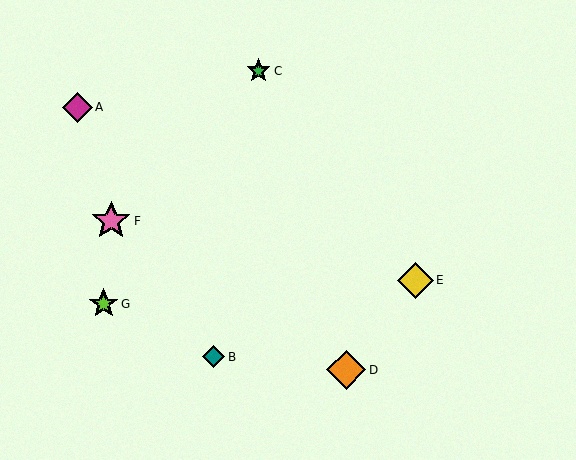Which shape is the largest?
The pink star (labeled F) is the largest.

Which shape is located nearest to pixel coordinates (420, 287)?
The yellow diamond (labeled E) at (415, 280) is nearest to that location.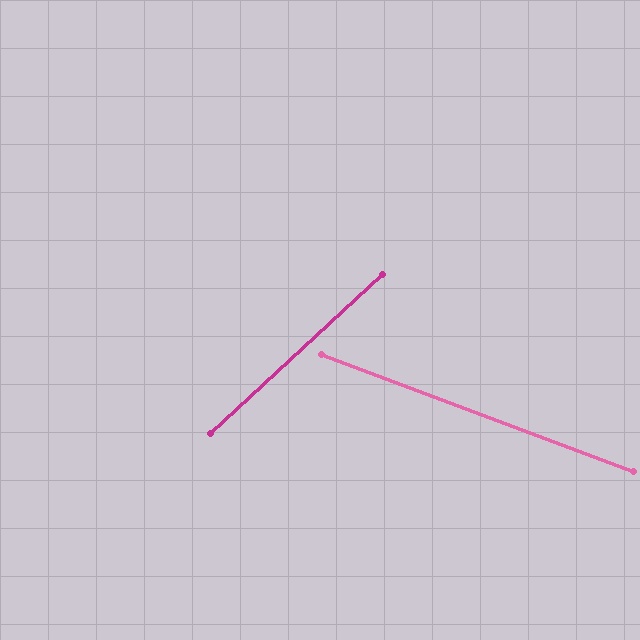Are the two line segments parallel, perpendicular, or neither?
Neither parallel nor perpendicular — they differ by about 63°.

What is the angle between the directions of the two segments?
Approximately 63 degrees.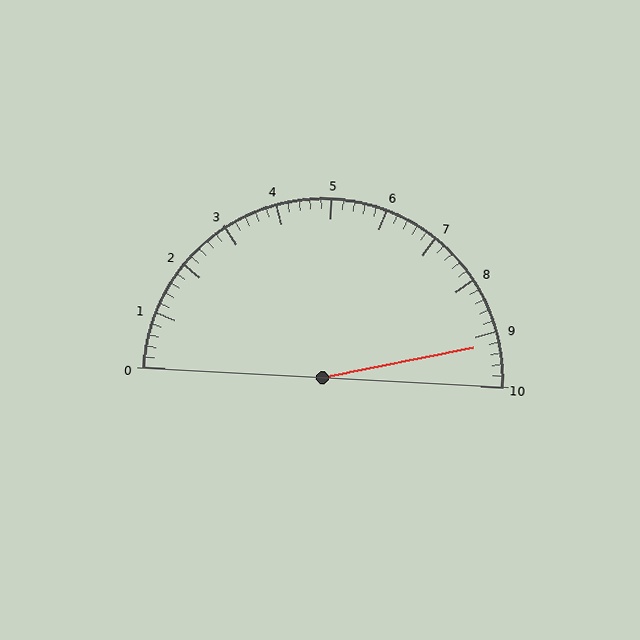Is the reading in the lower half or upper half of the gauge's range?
The reading is in the upper half of the range (0 to 10).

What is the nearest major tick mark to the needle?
The nearest major tick mark is 9.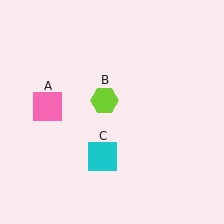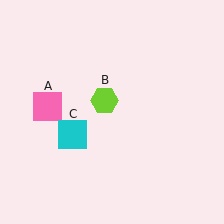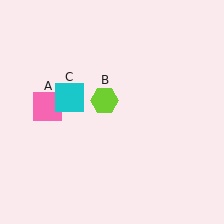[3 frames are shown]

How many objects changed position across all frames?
1 object changed position: cyan square (object C).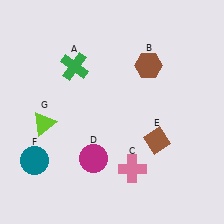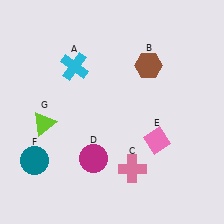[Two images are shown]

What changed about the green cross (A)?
In Image 1, A is green. In Image 2, it changed to cyan.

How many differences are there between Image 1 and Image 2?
There are 2 differences between the two images.